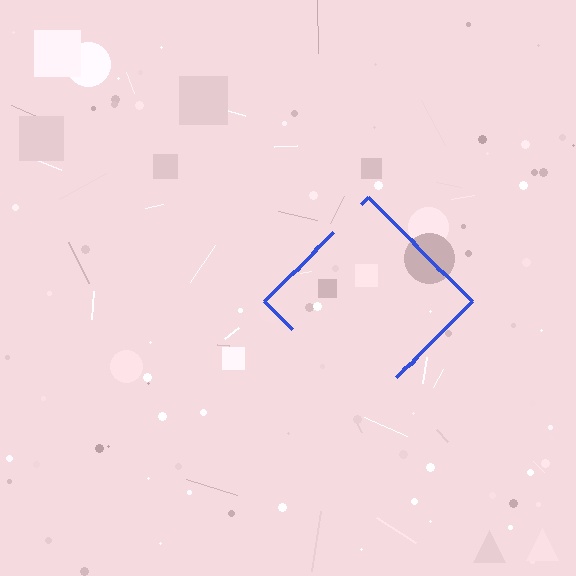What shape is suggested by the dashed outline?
The dashed outline suggests a diamond.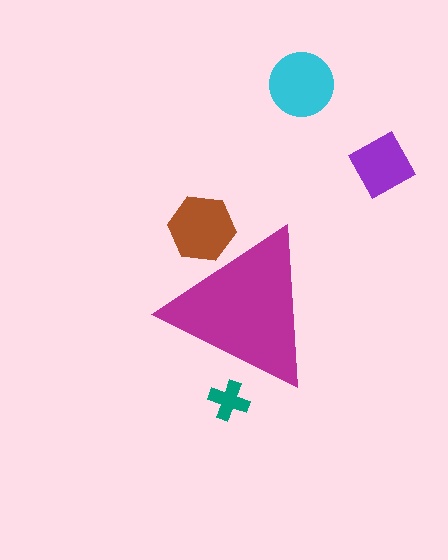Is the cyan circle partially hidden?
No, the cyan circle is fully visible.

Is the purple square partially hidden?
No, the purple square is fully visible.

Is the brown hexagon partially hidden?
Yes, the brown hexagon is partially hidden behind the magenta triangle.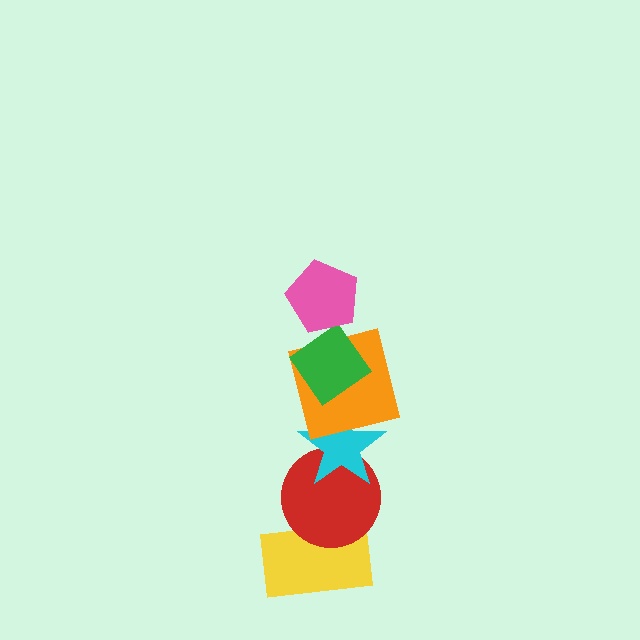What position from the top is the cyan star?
The cyan star is 4th from the top.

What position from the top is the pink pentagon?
The pink pentagon is 1st from the top.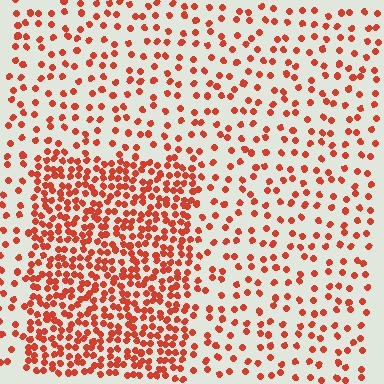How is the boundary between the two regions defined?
The boundary is defined by a change in element density (approximately 2.6x ratio). All elements are the same color, size, and shape.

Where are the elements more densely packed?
The elements are more densely packed inside the rectangle boundary.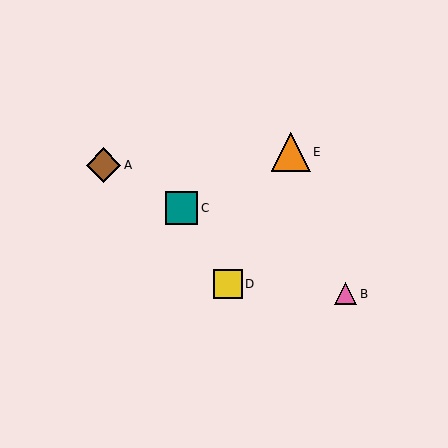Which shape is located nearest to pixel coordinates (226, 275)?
The yellow square (labeled D) at (228, 284) is nearest to that location.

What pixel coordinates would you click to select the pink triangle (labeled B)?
Click at (346, 294) to select the pink triangle B.